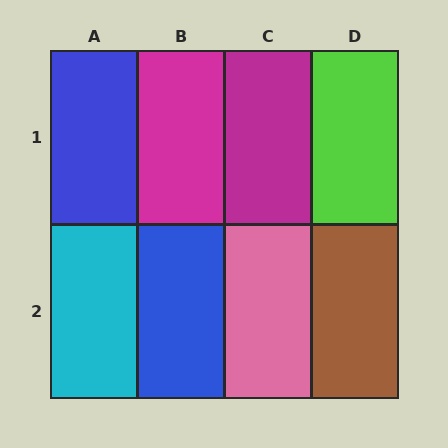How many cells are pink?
1 cell is pink.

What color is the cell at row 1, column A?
Blue.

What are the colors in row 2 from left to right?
Cyan, blue, pink, brown.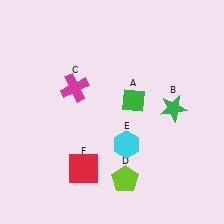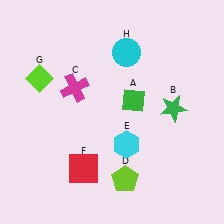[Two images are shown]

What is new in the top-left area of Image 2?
A lime diamond (G) was added in the top-left area of Image 2.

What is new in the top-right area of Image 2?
A cyan circle (H) was added in the top-right area of Image 2.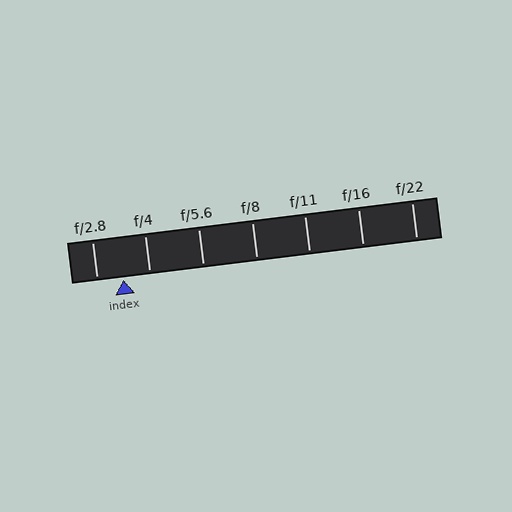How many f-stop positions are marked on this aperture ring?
There are 7 f-stop positions marked.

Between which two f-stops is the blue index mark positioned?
The index mark is between f/2.8 and f/4.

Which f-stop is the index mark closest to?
The index mark is closest to f/4.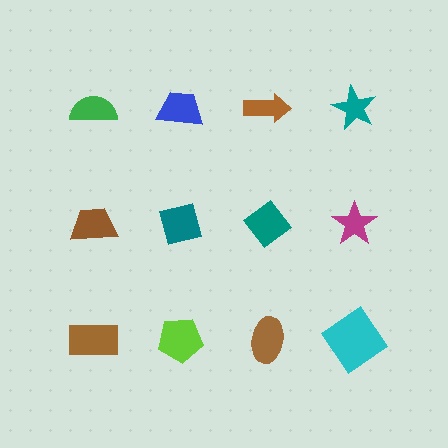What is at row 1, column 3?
A brown arrow.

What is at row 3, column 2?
A lime pentagon.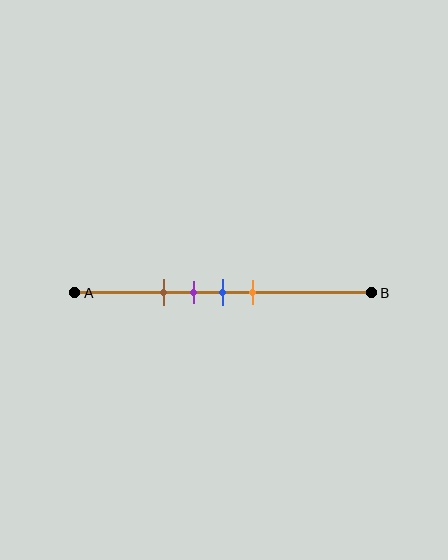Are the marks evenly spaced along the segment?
Yes, the marks are approximately evenly spaced.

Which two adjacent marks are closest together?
The purple and blue marks are the closest adjacent pair.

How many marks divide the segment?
There are 4 marks dividing the segment.